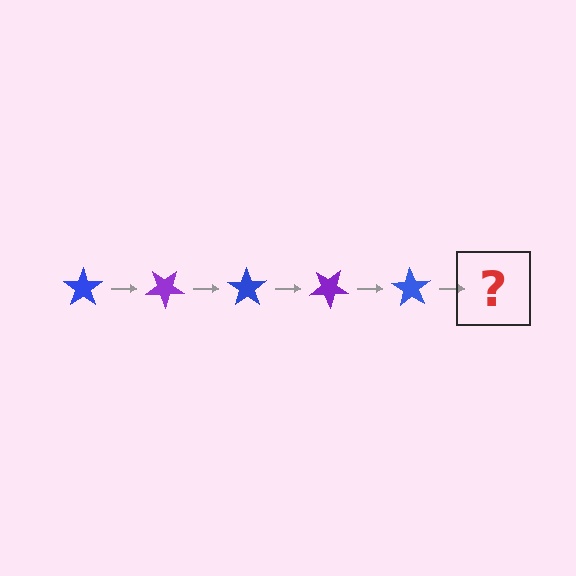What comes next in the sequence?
The next element should be a purple star, rotated 175 degrees from the start.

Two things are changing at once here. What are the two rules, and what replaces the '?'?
The two rules are that it rotates 35 degrees each step and the color cycles through blue and purple. The '?' should be a purple star, rotated 175 degrees from the start.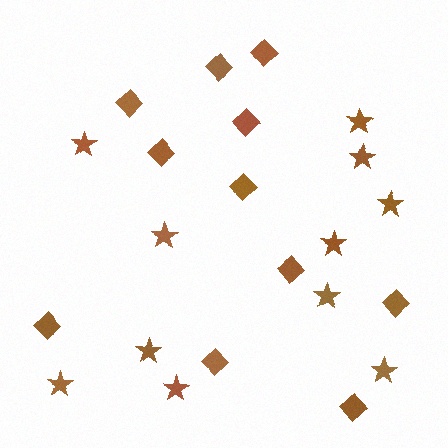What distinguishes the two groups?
There are 2 groups: one group of diamonds (11) and one group of stars (11).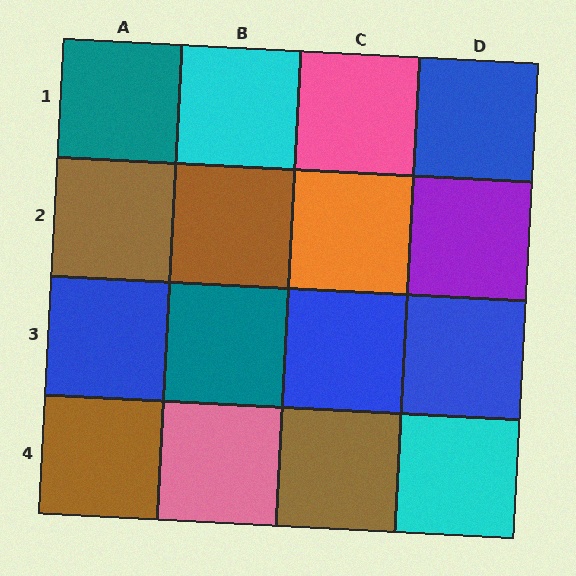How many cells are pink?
2 cells are pink.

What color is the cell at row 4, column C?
Brown.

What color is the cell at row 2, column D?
Purple.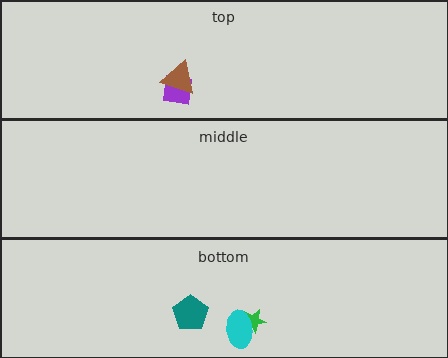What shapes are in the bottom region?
The green star, the teal pentagon, the cyan ellipse.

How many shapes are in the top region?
2.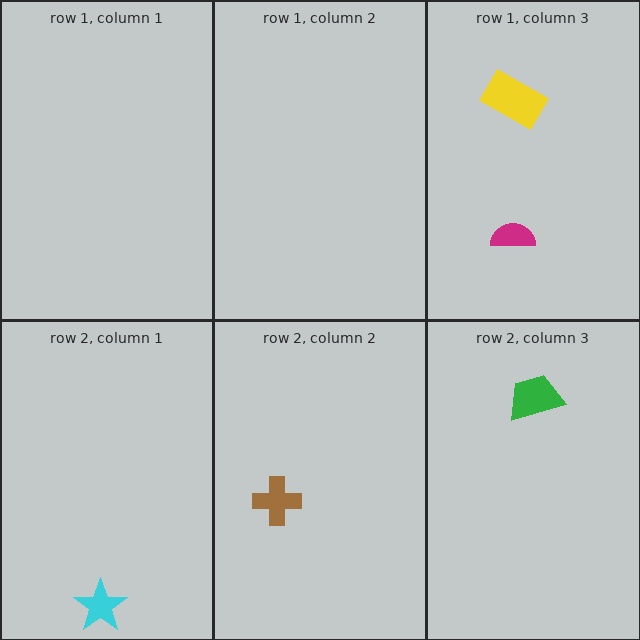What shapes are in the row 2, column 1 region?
The cyan star.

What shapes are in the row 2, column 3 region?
The green trapezoid.